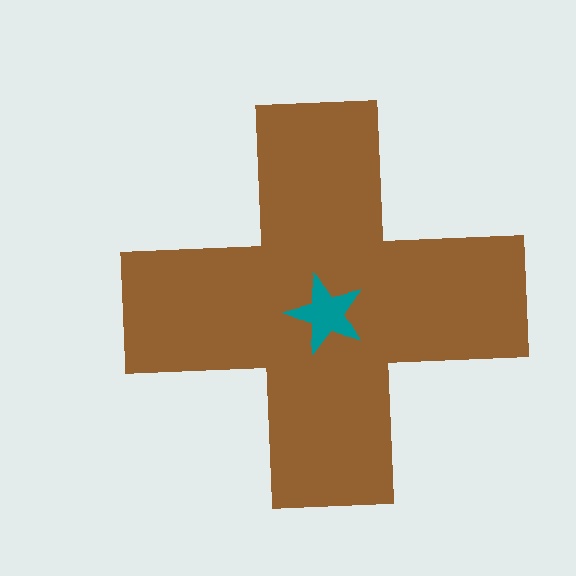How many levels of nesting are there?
2.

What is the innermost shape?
The teal star.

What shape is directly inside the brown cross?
The teal star.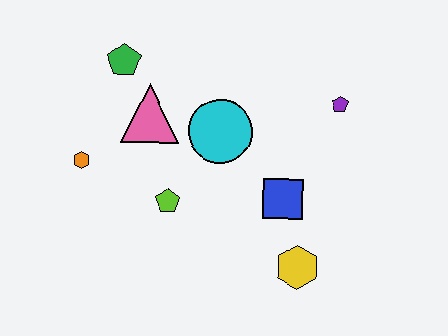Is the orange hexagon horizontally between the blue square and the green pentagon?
No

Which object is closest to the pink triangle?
The green pentagon is closest to the pink triangle.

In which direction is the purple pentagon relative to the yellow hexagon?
The purple pentagon is above the yellow hexagon.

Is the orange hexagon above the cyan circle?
No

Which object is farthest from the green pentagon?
The yellow hexagon is farthest from the green pentagon.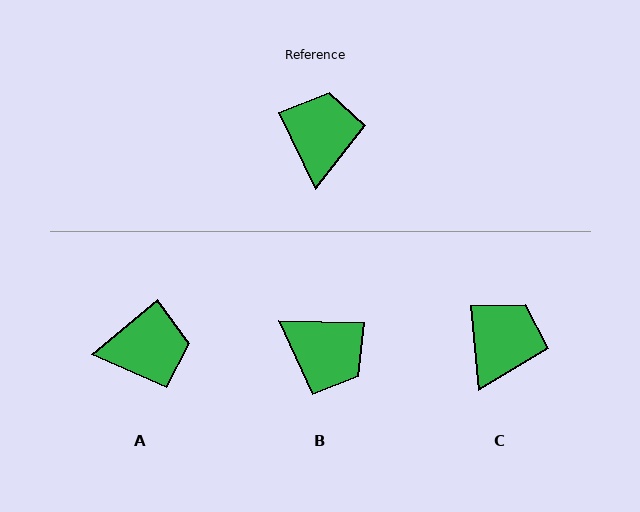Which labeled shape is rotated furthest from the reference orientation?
B, about 117 degrees away.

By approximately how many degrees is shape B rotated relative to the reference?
Approximately 117 degrees clockwise.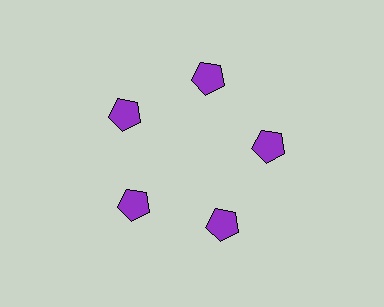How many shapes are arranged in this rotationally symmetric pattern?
There are 5 shapes, arranged in 5 groups of 1.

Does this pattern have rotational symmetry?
Yes, this pattern has 5-fold rotational symmetry. It looks the same after rotating 72 degrees around the center.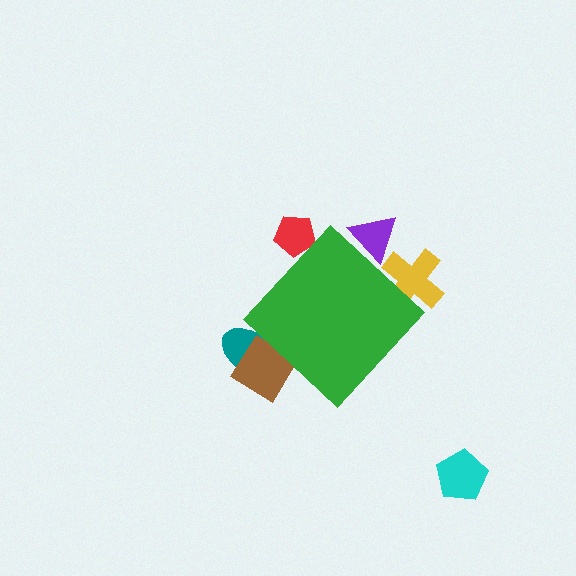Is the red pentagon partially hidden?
Yes, the red pentagon is partially hidden behind the green diamond.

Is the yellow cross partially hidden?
Yes, the yellow cross is partially hidden behind the green diamond.